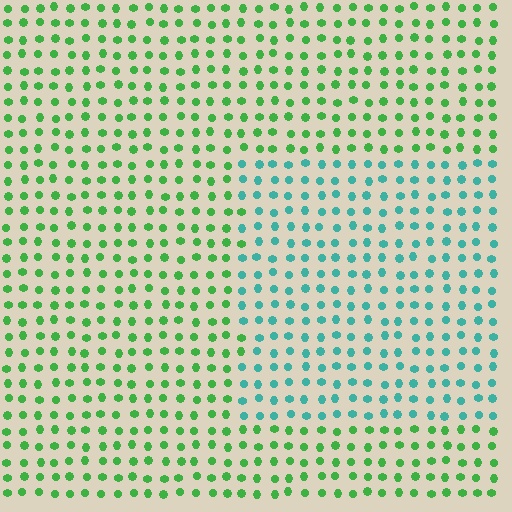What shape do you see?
I see a rectangle.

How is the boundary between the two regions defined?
The boundary is defined purely by a slight shift in hue (about 50 degrees). Spacing, size, and orientation are identical on both sides.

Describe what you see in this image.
The image is filled with small green elements in a uniform arrangement. A rectangle-shaped region is visible where the elements are tinted to a slightly different hue, forming a subtle color boundary.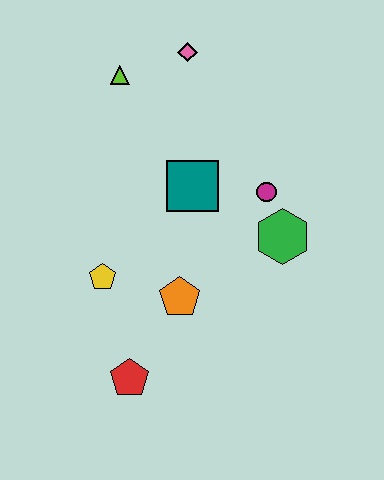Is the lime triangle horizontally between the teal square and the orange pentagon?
No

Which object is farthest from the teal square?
The red pentagon is farthest from the teal square.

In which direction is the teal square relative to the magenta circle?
The teal square is to the left of the magenta circle.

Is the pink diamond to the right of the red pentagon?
Yes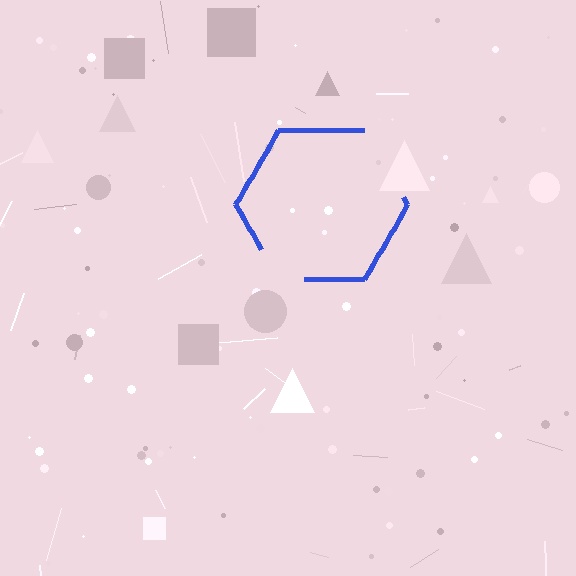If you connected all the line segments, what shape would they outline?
They would outline a hexagon.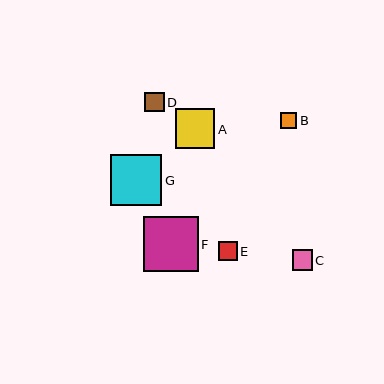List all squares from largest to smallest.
From largest to smallest: F, G, A, C, D, E, B.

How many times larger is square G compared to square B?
Square G is approximately 3.2 times the size of square B.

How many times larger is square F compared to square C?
Square F is approximately 2.7 times the size of square C.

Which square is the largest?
Square F is the largest with a size of approximately 54 pixels.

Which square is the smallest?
Square B is the smallest with a size of approximately 16 pixels.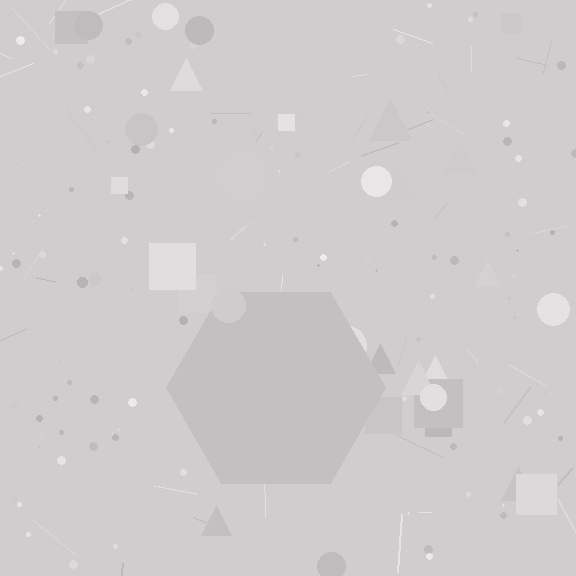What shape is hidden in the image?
A hexagon is hidden in the image.